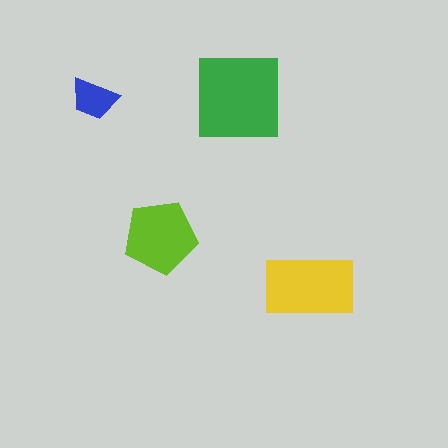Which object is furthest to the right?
The yellow rectangle is rightmost.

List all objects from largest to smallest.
The green square, the yellow rectangle, the lime pentagon, the blue trapezoid.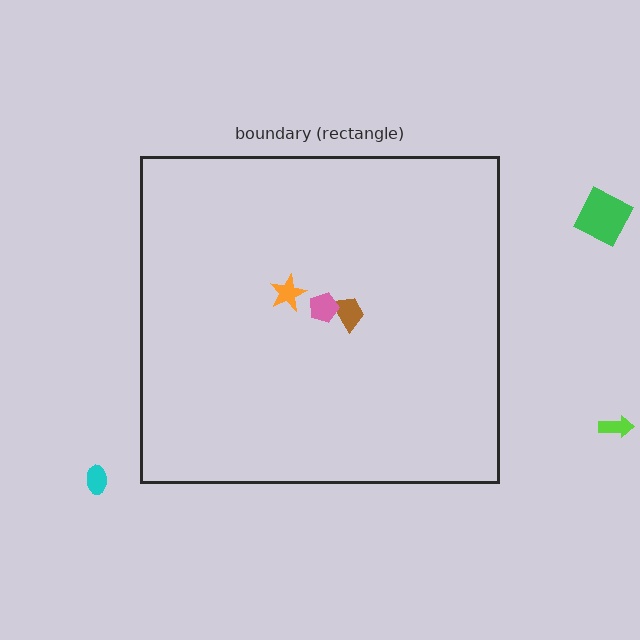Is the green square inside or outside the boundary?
Outside.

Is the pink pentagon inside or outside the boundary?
Inside.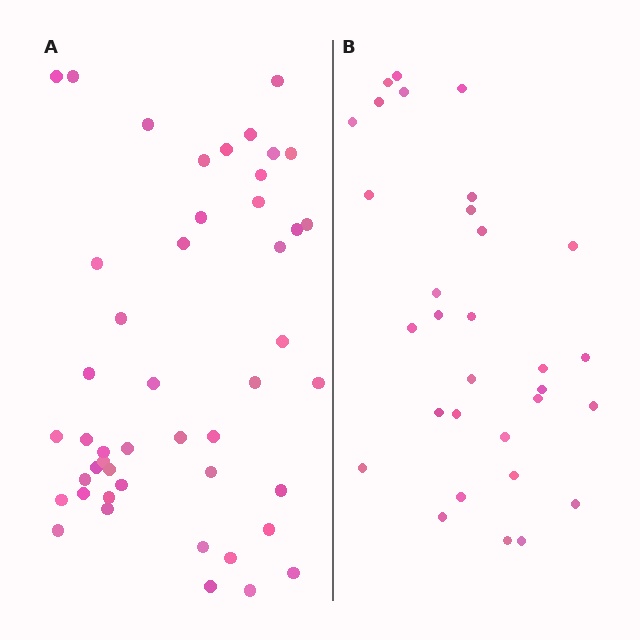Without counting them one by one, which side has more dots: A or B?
Region A (the left region) has more dots.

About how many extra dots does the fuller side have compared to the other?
Region A has approximately 15 more dots than region B.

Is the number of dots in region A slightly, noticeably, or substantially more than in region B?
Region A has substantially more. The ratio is roughly 1.5 to 1.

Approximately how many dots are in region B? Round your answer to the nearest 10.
About 30 dots. (The exact count is 31, which rounds to 30.)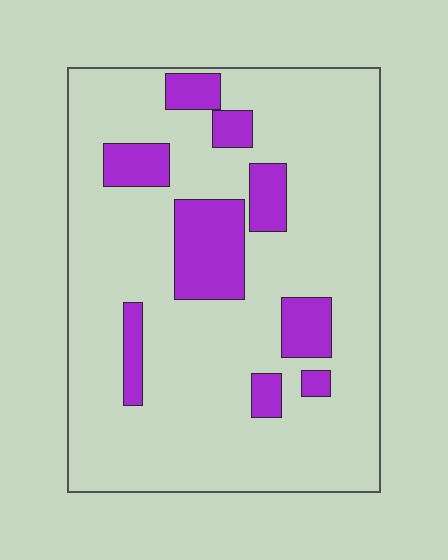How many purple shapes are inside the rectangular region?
9.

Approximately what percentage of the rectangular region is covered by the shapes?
Approximately 20%.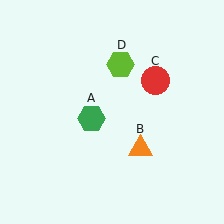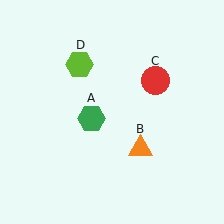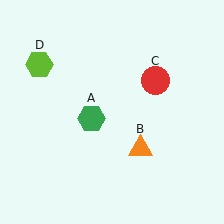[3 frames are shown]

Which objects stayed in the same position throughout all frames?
Green hexagon (object A) and orange triangle (object B) and red circle (object C) remained stationary.